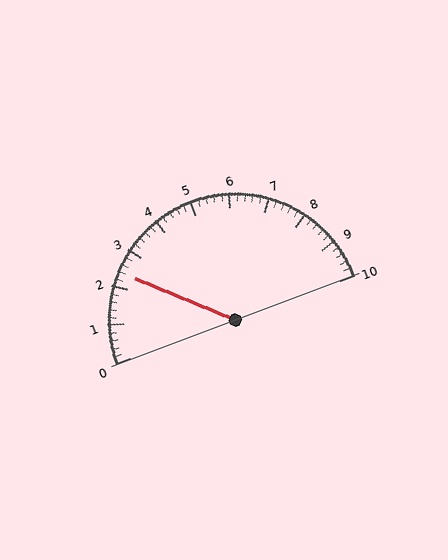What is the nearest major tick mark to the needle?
The nearest major tick mark is 2.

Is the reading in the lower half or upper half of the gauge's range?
The reading is in the lower half of the range (0 to 10).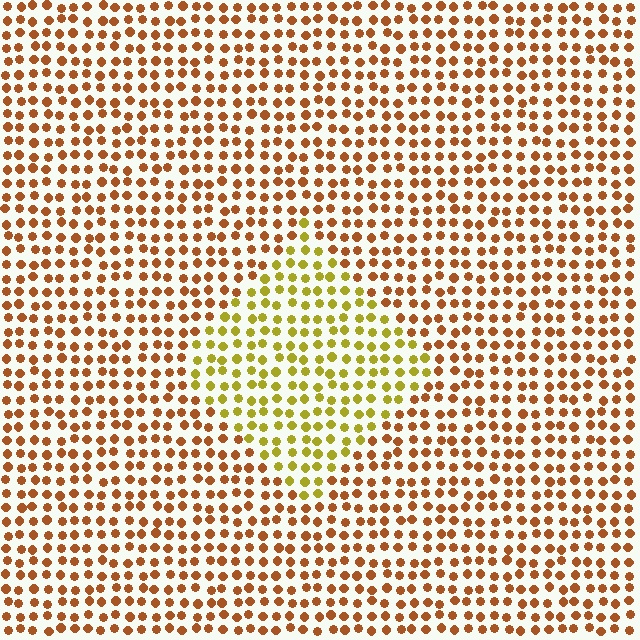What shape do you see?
I see a diamond.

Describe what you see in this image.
The image is filled with small brown elements in a uniform arrangement. A diamond-shaped region is visible where the elements are tinted to a slightly different hue, forming a subtle color boundary.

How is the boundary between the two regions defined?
The boundary is defined purely by a slight shift in hue (about 39 degrees). Spacing, size, and orientation are identical on both sides.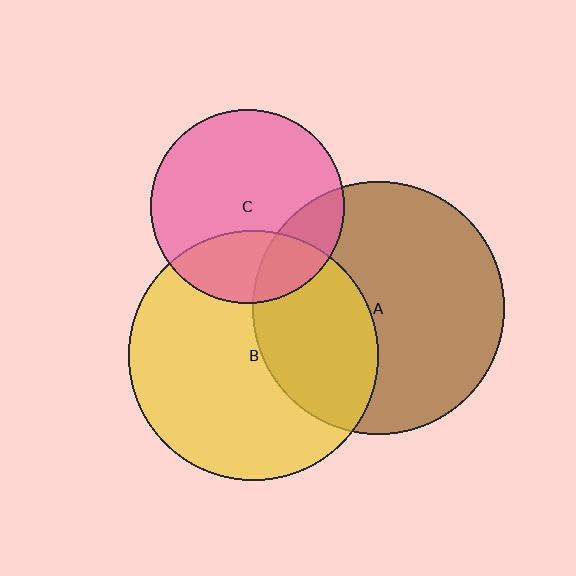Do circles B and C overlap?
Yes.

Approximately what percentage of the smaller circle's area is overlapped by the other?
Approximately 30%.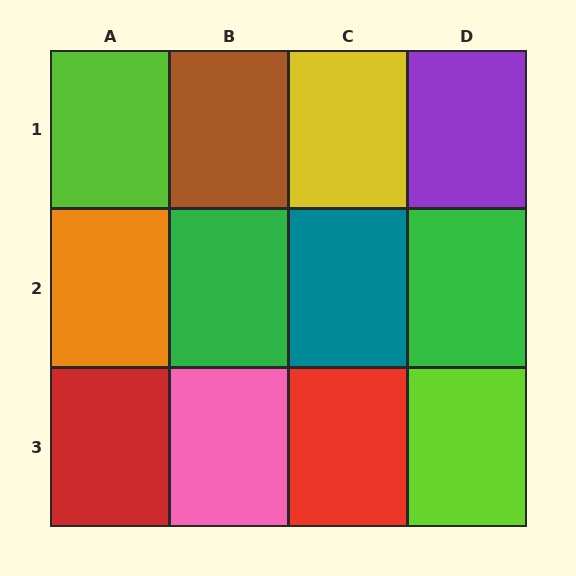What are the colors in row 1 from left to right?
Lime, brown, yellow, purple.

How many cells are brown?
1 cell is brown.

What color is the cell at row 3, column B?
Pink.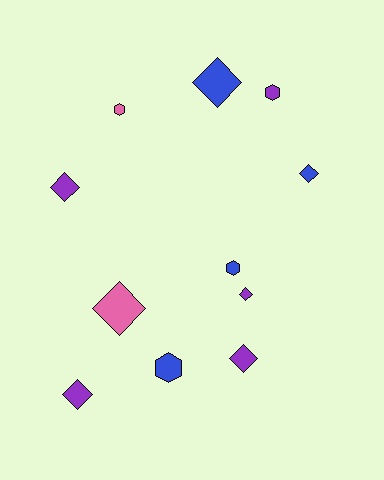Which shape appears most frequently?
Diamond, with 7 objects.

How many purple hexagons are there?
There is 1 purple hexagon.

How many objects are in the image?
There are 11 objects.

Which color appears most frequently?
Purple, with 5 objects.